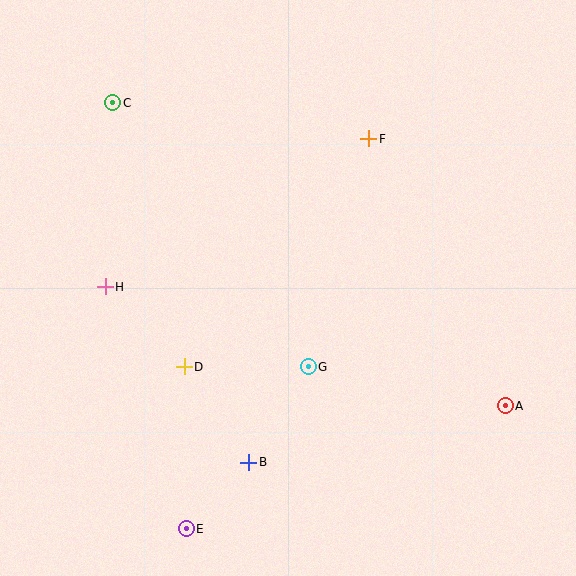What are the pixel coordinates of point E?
Point E is at (186, 529).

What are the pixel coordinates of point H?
Point H is at (105, 287).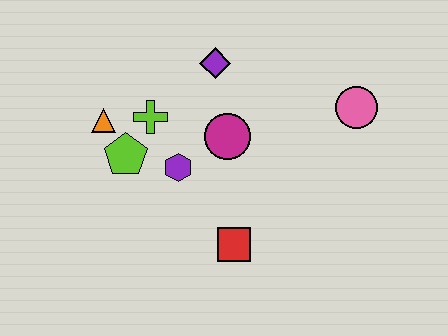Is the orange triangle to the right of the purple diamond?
No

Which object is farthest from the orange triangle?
The pink circle is farthest from the orange triangle.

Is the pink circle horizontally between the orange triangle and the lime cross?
No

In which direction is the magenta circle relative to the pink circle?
The magenta circle is to the left of the pink circle.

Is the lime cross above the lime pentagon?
Yes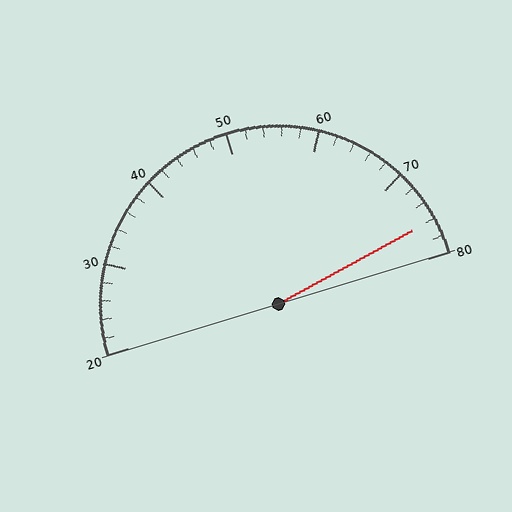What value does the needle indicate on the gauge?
The needle indicates approximately 76.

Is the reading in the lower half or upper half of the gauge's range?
The reading is in the upper half of the range (20 to 80).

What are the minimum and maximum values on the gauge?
The gauge ranges from 20 to 80.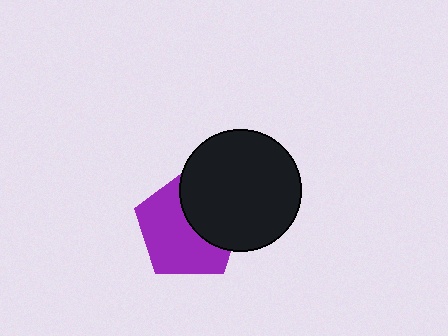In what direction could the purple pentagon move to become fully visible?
The purple pentagon could move left. That would shift it out from behind the black circle entirely.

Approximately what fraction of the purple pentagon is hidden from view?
Roughly 40% of the purple pentagon is hidden behind the black circle.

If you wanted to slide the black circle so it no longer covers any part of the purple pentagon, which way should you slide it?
Slide it right — that is the most direct way to separate the two shapes.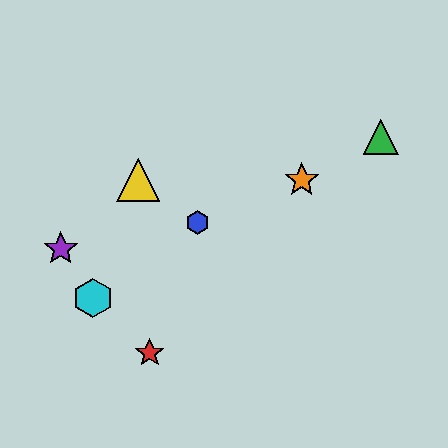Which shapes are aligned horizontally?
The yellow triangle, the orange star are aligned horizontally.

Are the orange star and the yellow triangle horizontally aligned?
Yes, both are at y≈180.